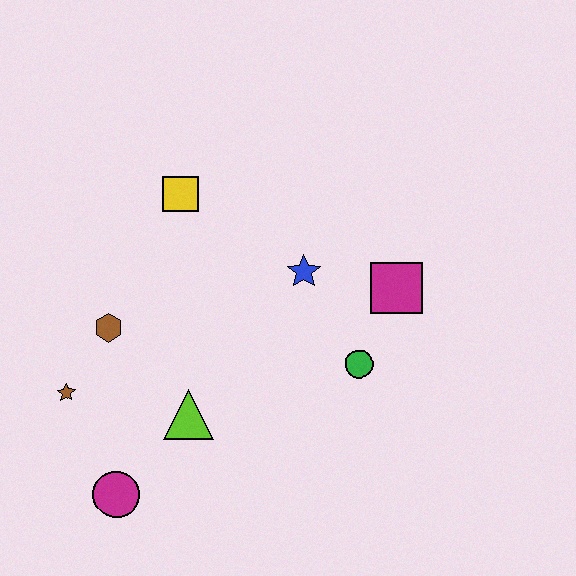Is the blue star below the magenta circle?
No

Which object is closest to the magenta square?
The green circle is closest to the magenta square.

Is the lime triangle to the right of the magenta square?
No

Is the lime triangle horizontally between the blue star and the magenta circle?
Yes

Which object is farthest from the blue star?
The magenta circle is farthest from the blue star.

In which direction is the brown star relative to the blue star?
The brown star is to the left of the blue star.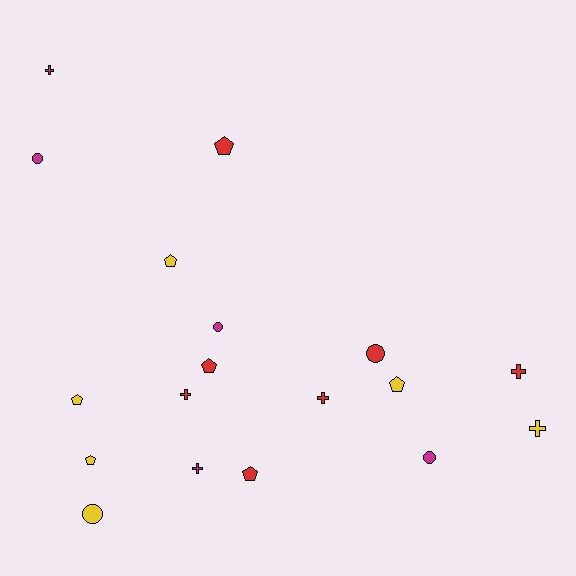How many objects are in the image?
There are 18 objects.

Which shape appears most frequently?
Pentagon, with 7 objects.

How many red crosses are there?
There are 3 red crosses.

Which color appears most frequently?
Red, with 7 objects.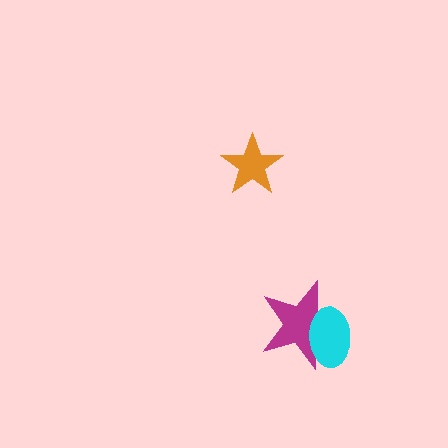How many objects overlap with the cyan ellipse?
1 object overlaps with the cyan ellipse.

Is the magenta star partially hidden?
Yes, it is partially covered by another shape.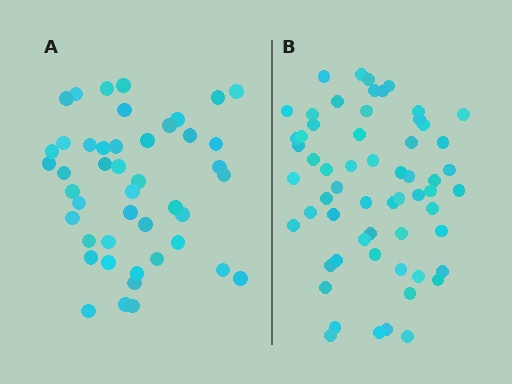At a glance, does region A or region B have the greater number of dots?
Region B (the right region) has more dots.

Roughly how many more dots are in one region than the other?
Region B has approximately 15 more dots than region A.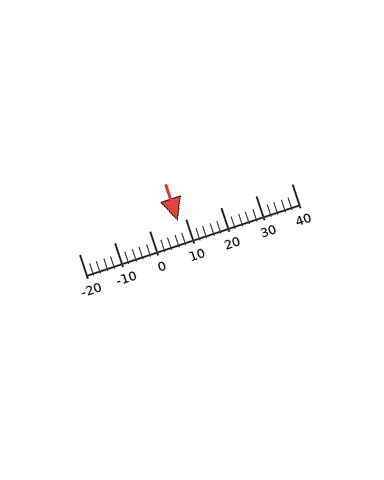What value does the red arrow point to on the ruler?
The red arrow points to approximately 8.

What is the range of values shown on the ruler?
The ruler shows values from -20 to 40.